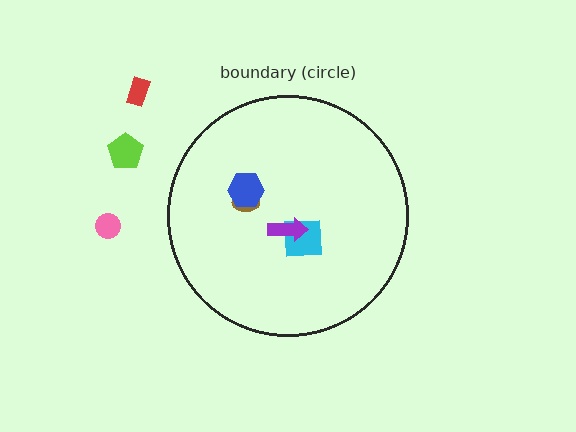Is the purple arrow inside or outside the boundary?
Inside.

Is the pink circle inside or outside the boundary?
Outside.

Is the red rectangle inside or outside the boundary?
Outside.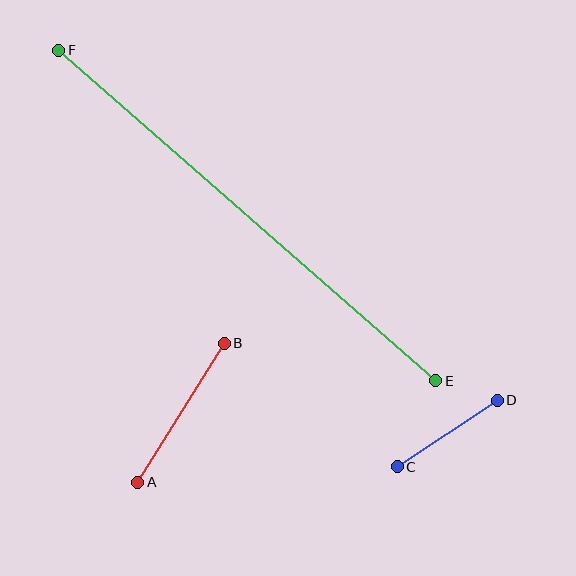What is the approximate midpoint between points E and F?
The midpoint is at approximately (247, 215) pixels.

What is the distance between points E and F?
The distance is approximately 501 pixels.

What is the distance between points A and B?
The distance is approximately 164 pixels.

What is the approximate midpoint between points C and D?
The midpoint is at approximately (447, 434) pixels.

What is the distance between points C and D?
The distance is approximately 120 pixels.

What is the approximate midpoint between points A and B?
The midpoint is at approximately (181, 413) pixels.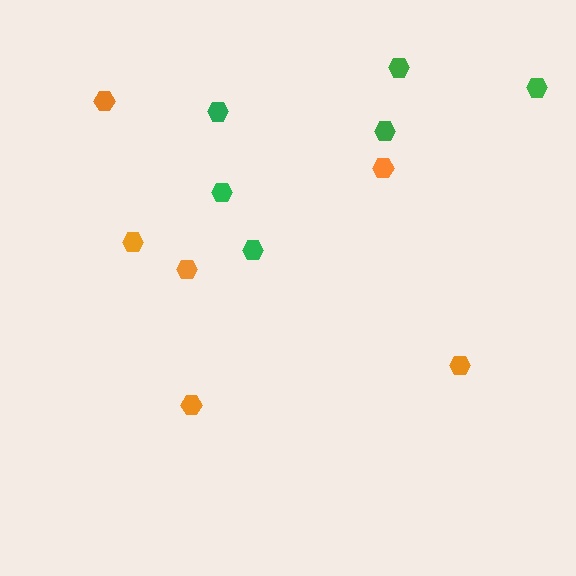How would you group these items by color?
There are 2 groups: one group of green hexagons (6) and one group of orange hexagons (6).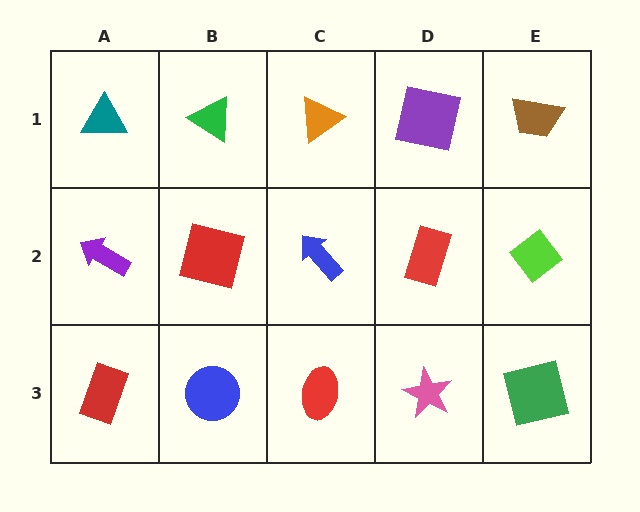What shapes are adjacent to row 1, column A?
A purple arrow (row 2, column A), a green triangle (row 1, column B).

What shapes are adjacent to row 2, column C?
An orange triangle (row 1, column C), a red ellipse (row 3, column C), a red square (row 2, column B), a red rectangle (row 2, column D).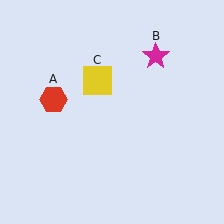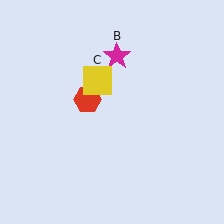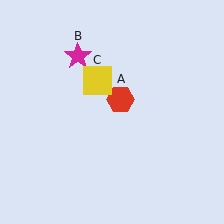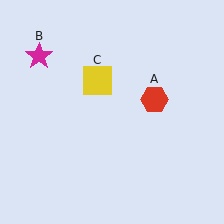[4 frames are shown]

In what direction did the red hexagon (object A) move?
The red hexagon (object A) moved right.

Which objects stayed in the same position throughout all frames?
Yellow square (object C) remained stationary.